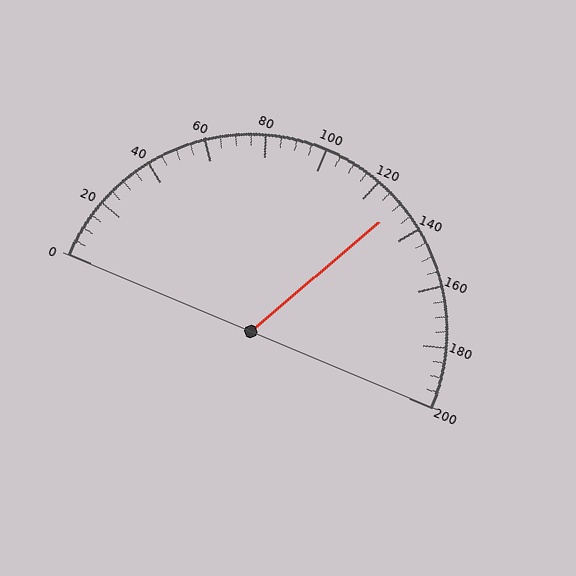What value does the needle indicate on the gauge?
The needle indicates approximately 130.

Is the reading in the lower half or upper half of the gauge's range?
The reading is in the upper half of the range (0 to 200).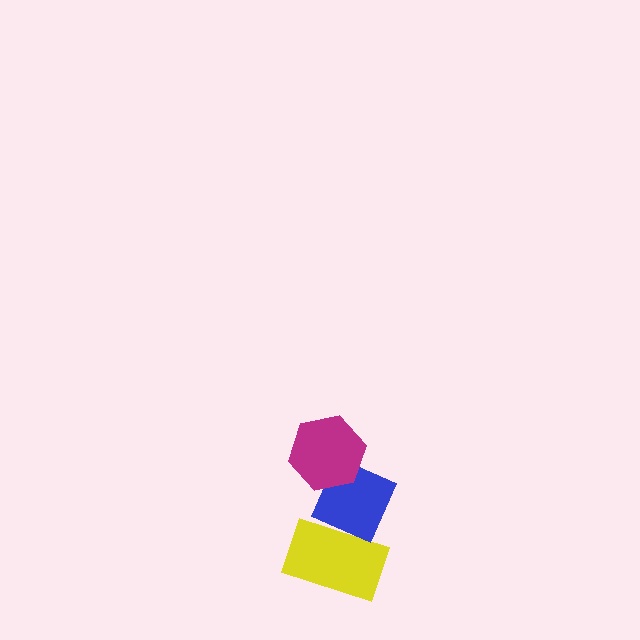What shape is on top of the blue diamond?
The magenta hexagon is on top of the blue diamond.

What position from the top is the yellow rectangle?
The yellow rectangle is 3rd from the top.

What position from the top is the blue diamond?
The blue diamond is 2nd from the top.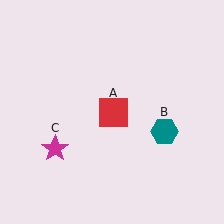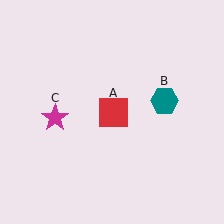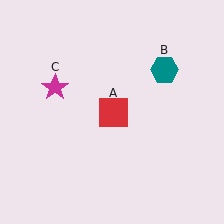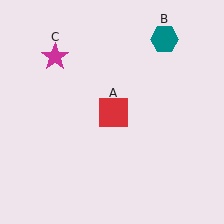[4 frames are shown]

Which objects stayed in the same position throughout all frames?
Red square (object A) remained stationary.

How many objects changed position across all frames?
2 objects changed position: teal hexagon (object B), magenta star (object C).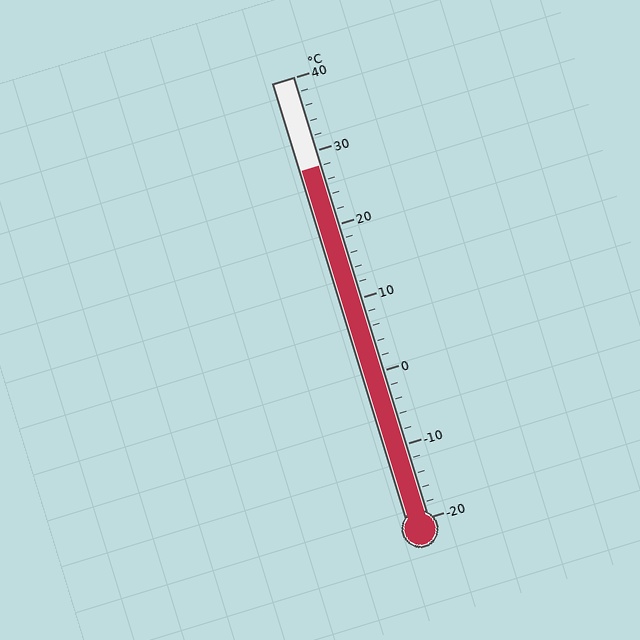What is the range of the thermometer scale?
The thermometer scale ranges from -20°C to 40°C.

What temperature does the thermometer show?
The thermometer shows approximately 28°C.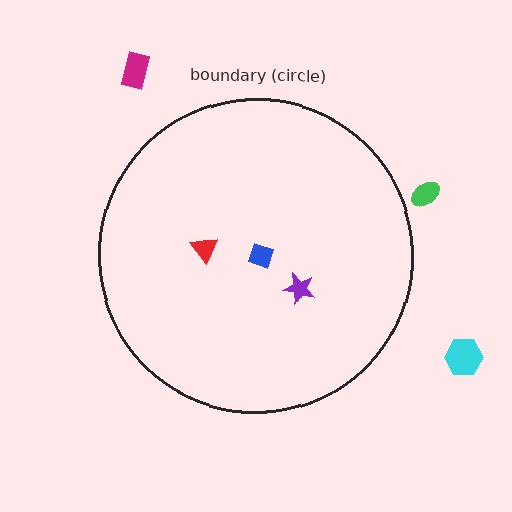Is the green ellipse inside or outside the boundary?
Outside.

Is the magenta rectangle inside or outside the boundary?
Outside.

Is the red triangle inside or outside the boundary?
Inside.